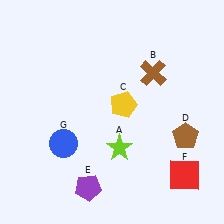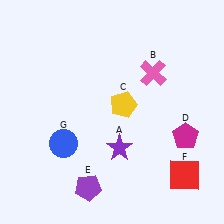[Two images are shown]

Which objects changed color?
A changed from lime to purple. B changed from brown to pink. D changed from brown to magenta.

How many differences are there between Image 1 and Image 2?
There are 3 differences between the two images.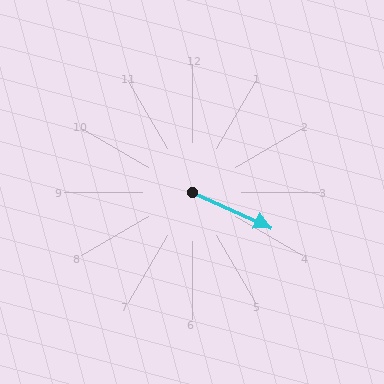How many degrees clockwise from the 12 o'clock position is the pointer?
Approximately 114 degrees.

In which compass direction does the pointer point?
Southeast.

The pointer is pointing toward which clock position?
Roughly 4 o'clock.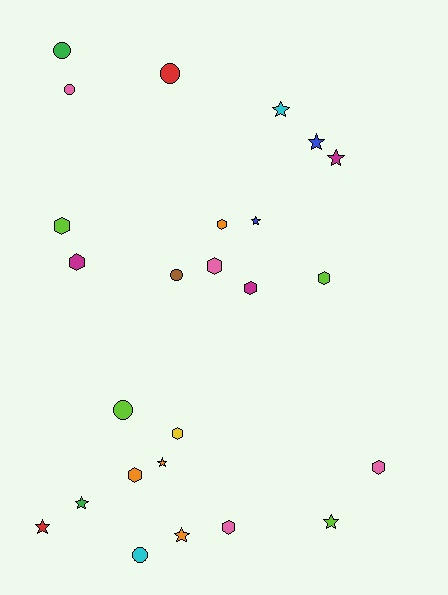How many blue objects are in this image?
There are 2 blue objects.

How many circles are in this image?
There are 6 circles.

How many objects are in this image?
There are 25 objects.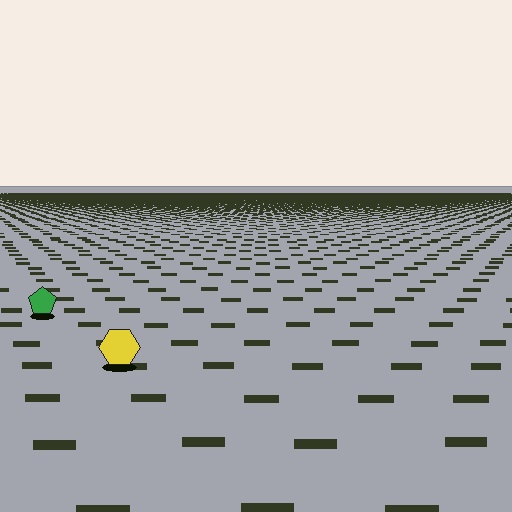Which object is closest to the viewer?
The yellow hexagon is closest. The texture marks near it are larger and more spread out.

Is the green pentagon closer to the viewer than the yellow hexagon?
No. The yellow hexagon is closer — you can tell from the texture gradient: the ground texture is coarser near it.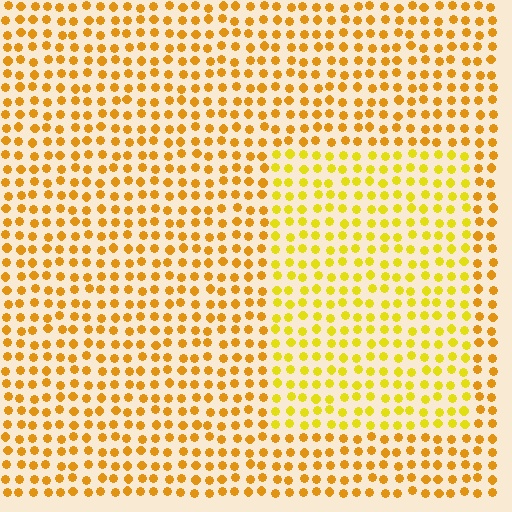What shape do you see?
I see a rectangle.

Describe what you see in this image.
The image is filled with small orange elements in a uniform arrangement. A rectangle-shaped region is visible where the elements are tinted to a slightly different hue, forming a subtle color boundary.